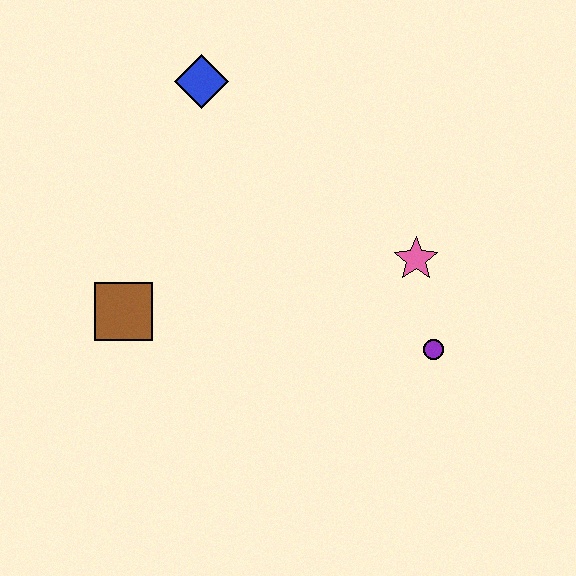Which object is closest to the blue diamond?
The brown square is closest to the blue diamond.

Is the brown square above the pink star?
No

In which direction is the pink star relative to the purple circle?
The pink star is above the purple circle.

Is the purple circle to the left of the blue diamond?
No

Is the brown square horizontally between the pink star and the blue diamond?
No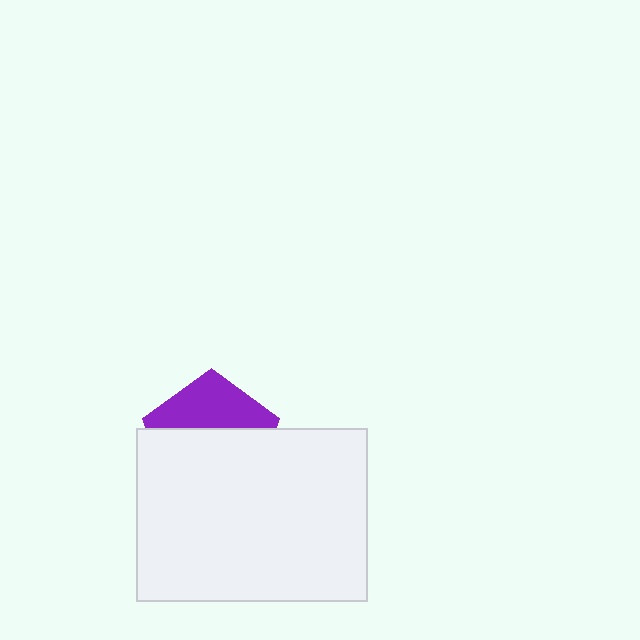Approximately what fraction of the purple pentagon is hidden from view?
Roughly 63% of the purple pentagon is hidden behind the white rectangle.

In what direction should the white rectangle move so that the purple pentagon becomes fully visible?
The white rectangle should move down. That is the shortest direction to clear the overlap and leave the purple pentagon fully visible.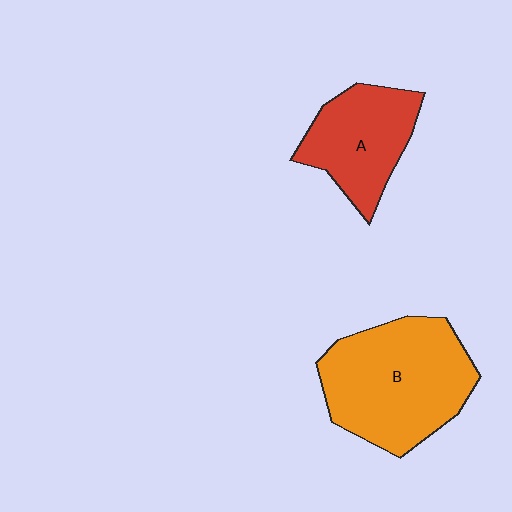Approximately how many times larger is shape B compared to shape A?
Approximately 1.6 times.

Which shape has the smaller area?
Shape A (red).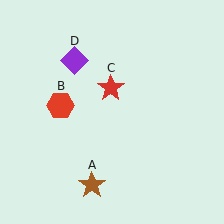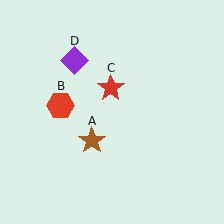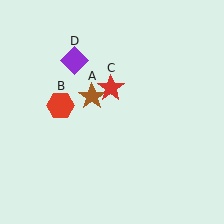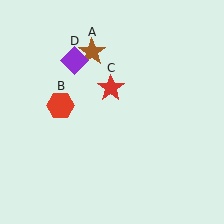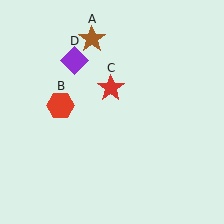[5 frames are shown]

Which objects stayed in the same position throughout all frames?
Red hexagon (object B) and red star (object C) and purple diamond (object D) remained stationary.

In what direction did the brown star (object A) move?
The brown star (object A) moved up.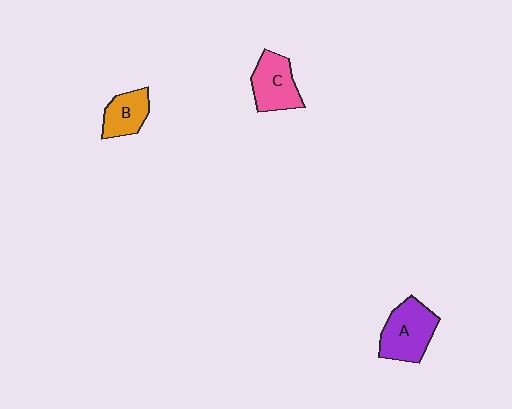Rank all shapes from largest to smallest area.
From largest to smallest: A (purple), C (pink), B (orange).